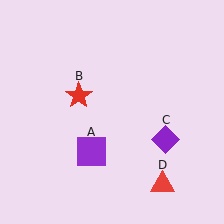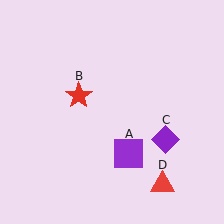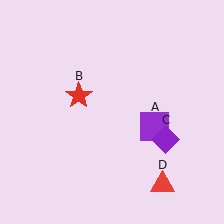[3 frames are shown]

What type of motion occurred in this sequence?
The purple square (object A) rotated counterclockwise around the center of the scene.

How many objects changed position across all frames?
1 object changed position: purple square (object A).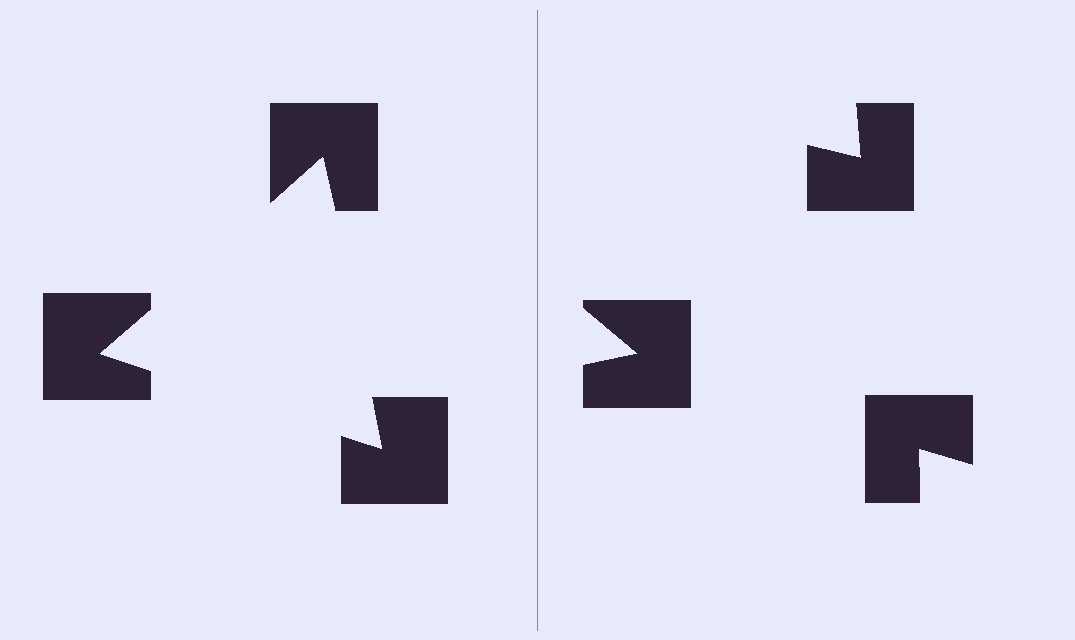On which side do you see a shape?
An illusory triangle appears on the left side. On the right side the wedge cuts are rotated, so no coherent shape forms.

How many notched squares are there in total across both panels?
6 — 3 on each side.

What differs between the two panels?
The notched squares are positioned identically on both sides; only the wedge orientations differ. On the left they align to a triangle; on the right they are misaligned.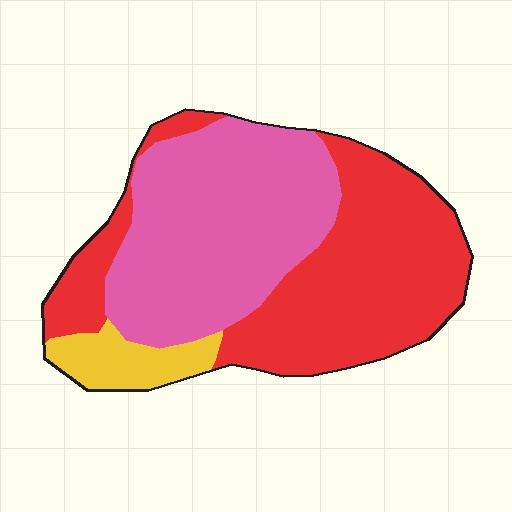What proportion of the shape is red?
Red takes up between a quarter and a half of the shape.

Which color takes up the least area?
Yellow, at roughly 10%.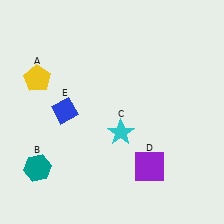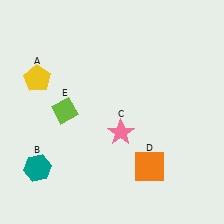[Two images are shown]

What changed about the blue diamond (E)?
In Image 1, E is blue. In Image 2, it changed to lime.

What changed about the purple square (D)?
In Image 1, D is purple. In Image 2, it changed to orange.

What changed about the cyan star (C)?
In Image 1, C is cyan. In Image 2, it changed to pink.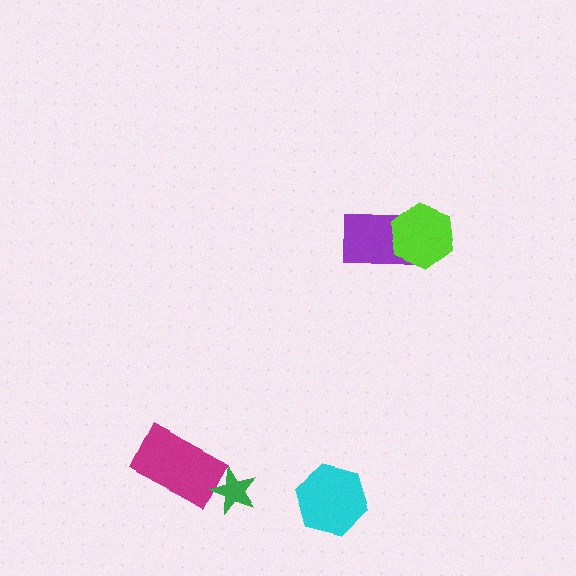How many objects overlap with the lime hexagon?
1 object overlaps with the lime hexagon.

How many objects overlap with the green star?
0 objects overlap with the green star.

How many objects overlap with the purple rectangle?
1 object overlaps with the purple rectangle.